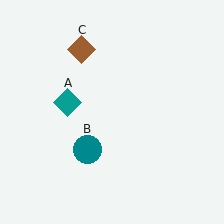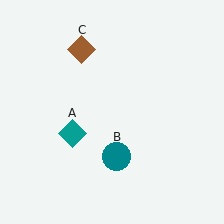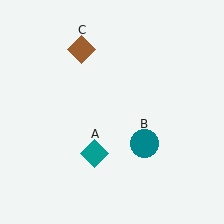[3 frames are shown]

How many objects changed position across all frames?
2 objects changed position: teal diamond (object A), teal circle (object B).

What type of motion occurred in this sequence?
The teal diamond (object A), teal circle (object B) rotated counterclockwise around the center of the scene.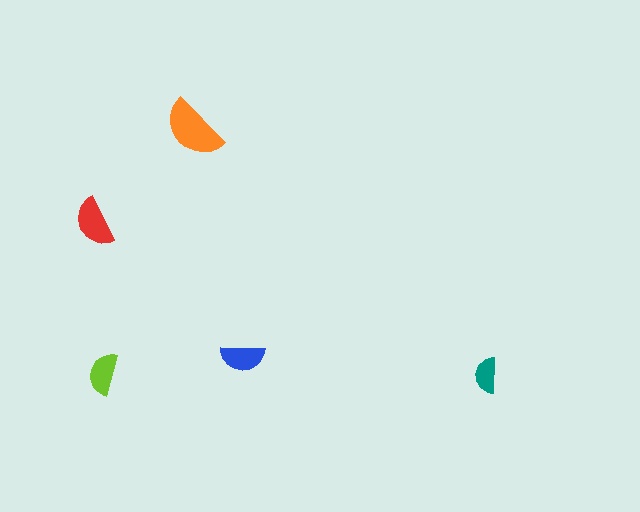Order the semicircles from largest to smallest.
the orange one, the red one, the blue one, the lime one, the teal one.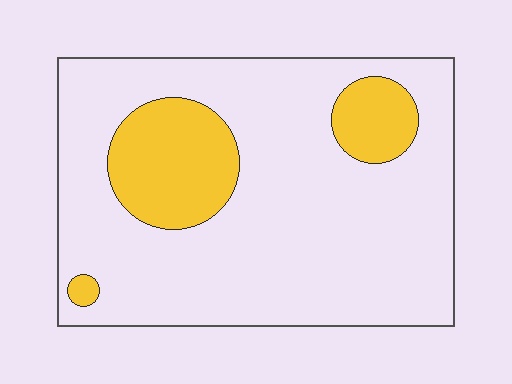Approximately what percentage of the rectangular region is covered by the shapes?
Approximately 20%.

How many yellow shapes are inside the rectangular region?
3.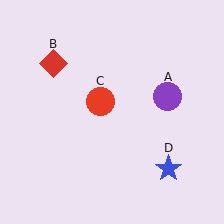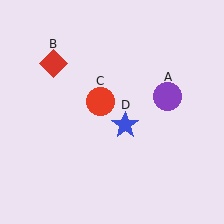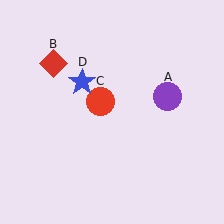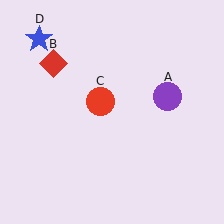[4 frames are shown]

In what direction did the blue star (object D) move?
The blue star (object D) moved up and to the left.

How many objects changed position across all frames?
1 object changed position: blue star (object D).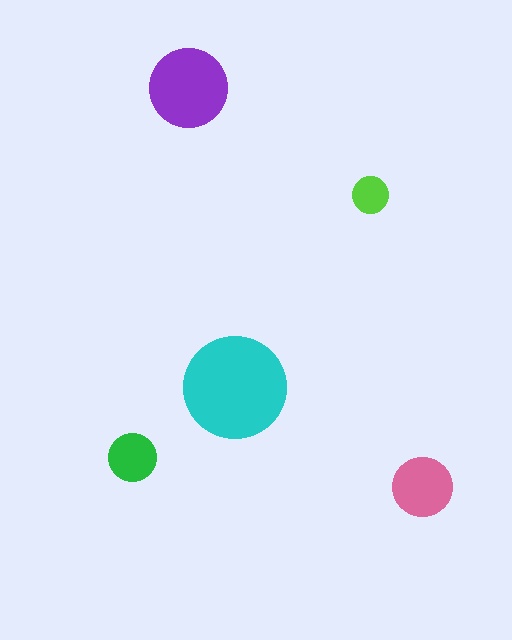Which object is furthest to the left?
The green circle is leftmost.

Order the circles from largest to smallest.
the cyan one, the purple one, the pink one, the green one, the lime one.